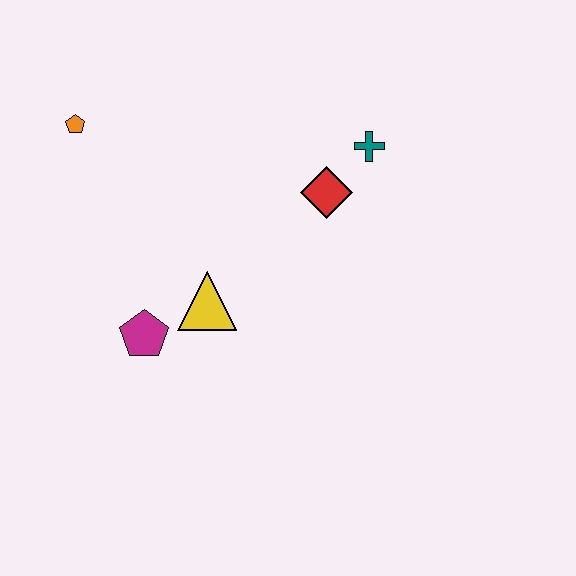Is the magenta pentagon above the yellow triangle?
No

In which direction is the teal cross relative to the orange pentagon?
The teal cross is to the right of the orange pentagon.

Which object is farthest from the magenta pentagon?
The teal cross is farthest from the magenta pentagon.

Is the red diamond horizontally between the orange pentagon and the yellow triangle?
No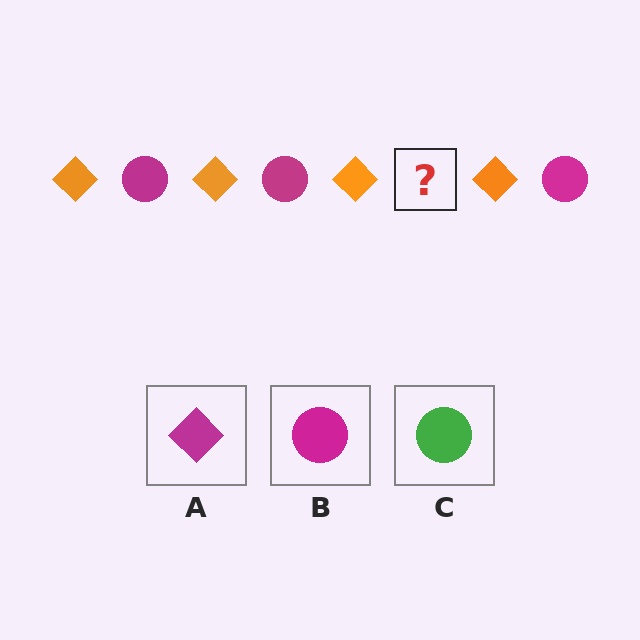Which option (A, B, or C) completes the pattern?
B.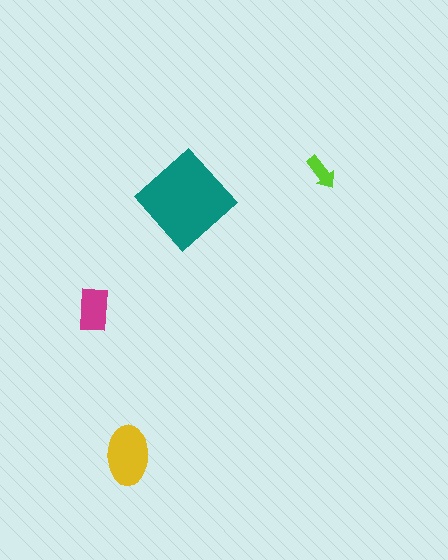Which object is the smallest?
The lime arrow.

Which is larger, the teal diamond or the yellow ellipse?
The teal diamond.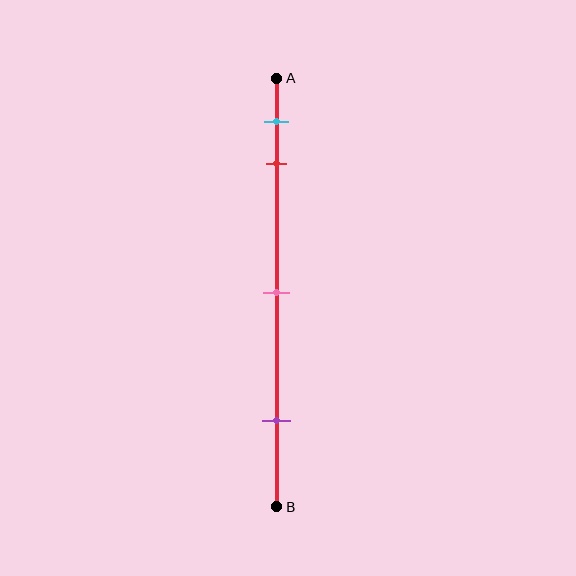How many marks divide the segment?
There are 4 marks dividing the segment.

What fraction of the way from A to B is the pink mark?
The pink mark is approximately 50% (0.5) of the way from A to B.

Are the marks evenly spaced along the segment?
No, the marks are not evenly spaced.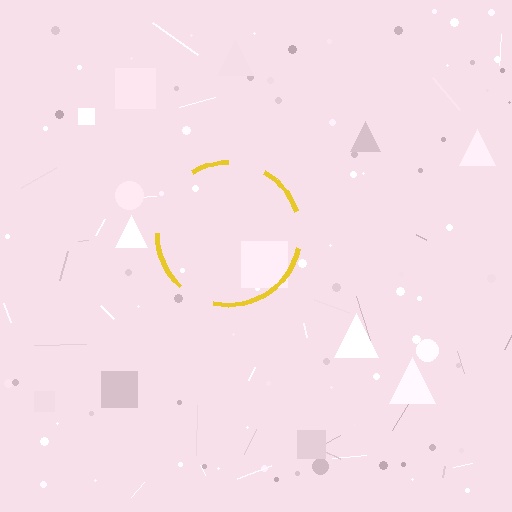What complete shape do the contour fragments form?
The contour fragments form a circle.